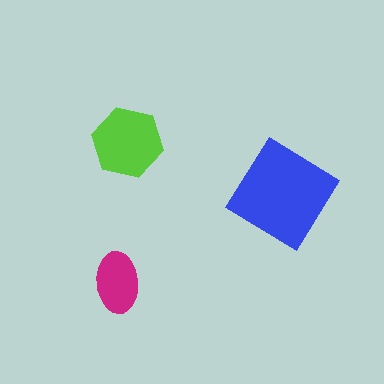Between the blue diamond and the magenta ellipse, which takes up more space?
The blue diamond.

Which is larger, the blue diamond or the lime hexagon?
The blue diamond.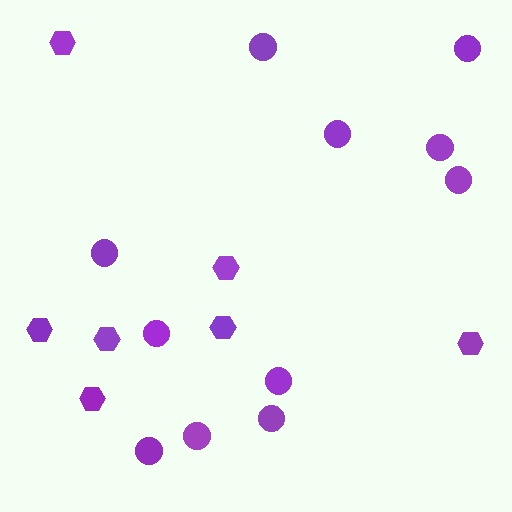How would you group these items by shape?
There are 2 groups: one group of hexagons (7) and one group of circles (11).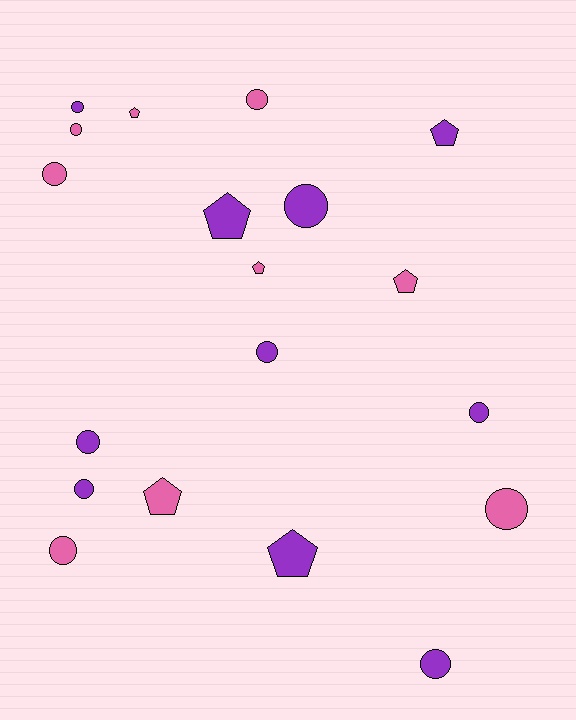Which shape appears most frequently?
Circle, with 12 objects.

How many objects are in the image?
There are 19 objects.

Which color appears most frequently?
Purple, with 10 objects.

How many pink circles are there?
There are 5 pink circles.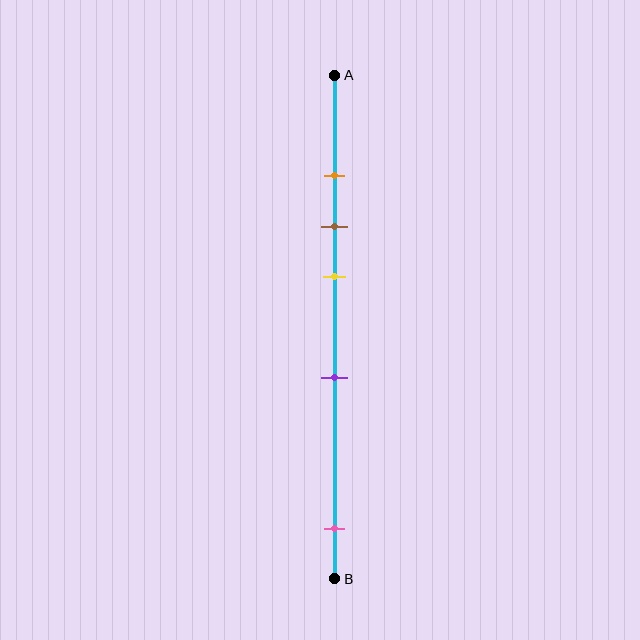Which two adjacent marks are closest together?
The orange and brown marks are the closest adjacent pair.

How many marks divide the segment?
There are 5 marks dividing the segment.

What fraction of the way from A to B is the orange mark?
The orange mark is approximately 20% (0.2) of the way from A to B.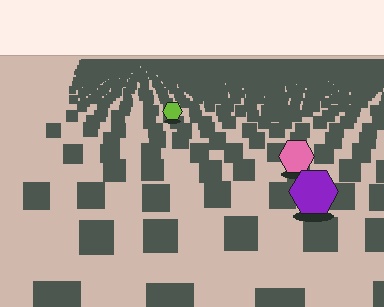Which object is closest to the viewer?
The purple hexagon is closest. The texture marks near it are larger and more spread out.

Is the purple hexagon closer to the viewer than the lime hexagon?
Yes. The purple hexagon is closer — you can tell from the texture gradient: the ground texture is coarser near it.